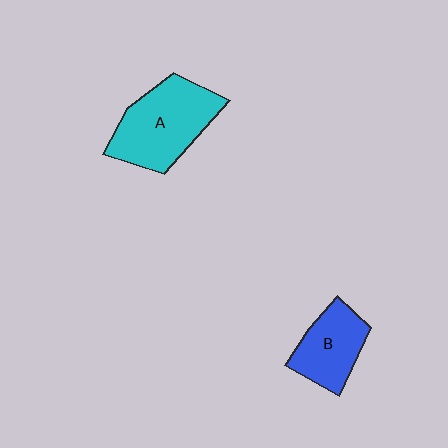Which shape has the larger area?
Shape A (cyan).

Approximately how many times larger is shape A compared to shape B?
Approximately 1.5 times.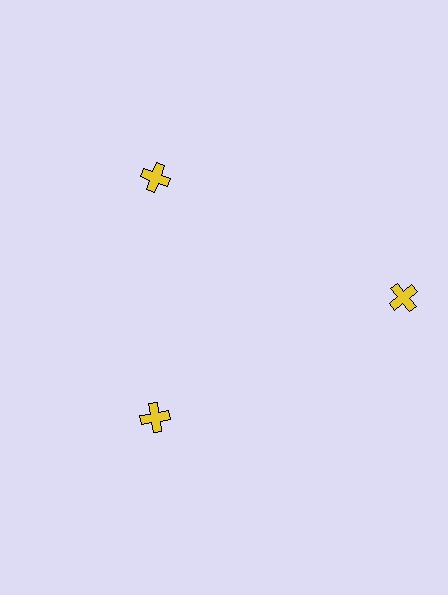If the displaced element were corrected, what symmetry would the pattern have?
It would have 3-fold rotational symmetry — the pattern would map onto itself every 120 degrees.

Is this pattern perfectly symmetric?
No. The 3 yellow crosses are arranged in a ring, but one element near the 3 o'clock position is pushed outward from the center, breaking the 3-fold rotational symmetry.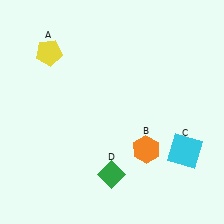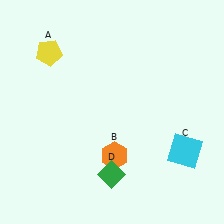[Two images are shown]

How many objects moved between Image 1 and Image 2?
1 object moved between the two images.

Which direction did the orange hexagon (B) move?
The orange hexagon (B) moved left.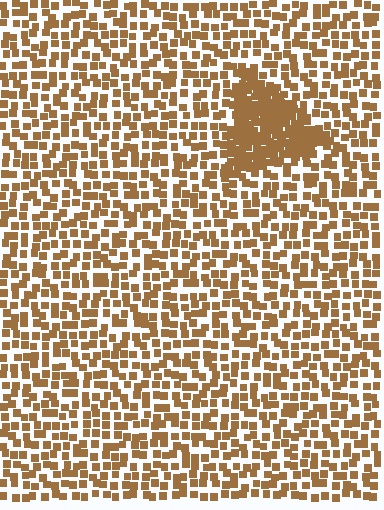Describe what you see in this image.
The image contains small brown elements arranged at two different densities. A triangle-shaped region is visible where the elements are more densely packed than the surrounding area.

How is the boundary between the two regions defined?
The boundary is defined by a change in element density (approximately 2.5x ratio). All elements are the same color, size, and shape.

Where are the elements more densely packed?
The elements are more densely packed inside the triangle boundary.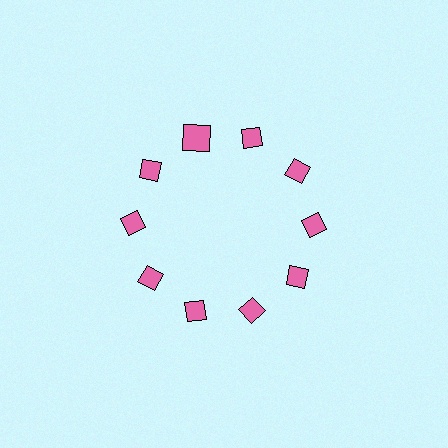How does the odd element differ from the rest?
It has a different shape: square instead of diamond.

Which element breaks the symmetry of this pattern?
The pink square at roughly the 11 o'clock position breaks the symmetry. All other shapes are pink diamonds.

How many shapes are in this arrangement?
There are 10 shapes arranged in a ring pattern.